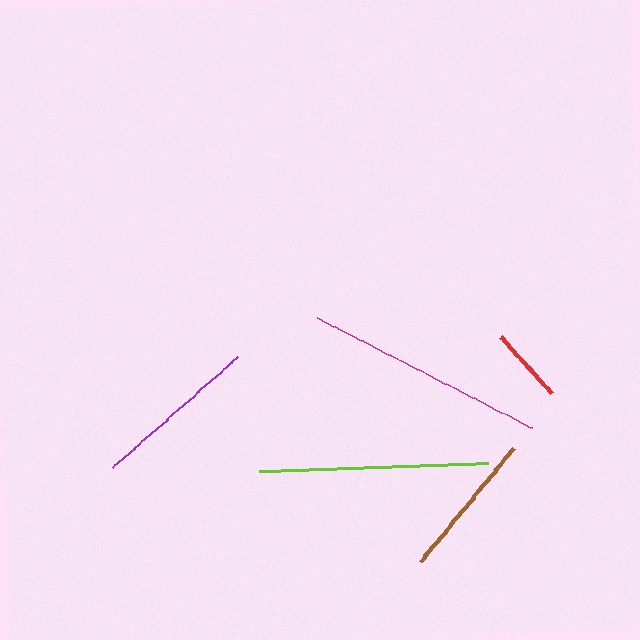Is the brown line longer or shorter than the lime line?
The lime line is longer than the brown line.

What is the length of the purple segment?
The purple segment is approximately 167 pixels long.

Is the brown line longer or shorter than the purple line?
The purple line is longer than the brown line.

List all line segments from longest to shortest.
From longest to shortest: magenta, lime, purple, brown, red.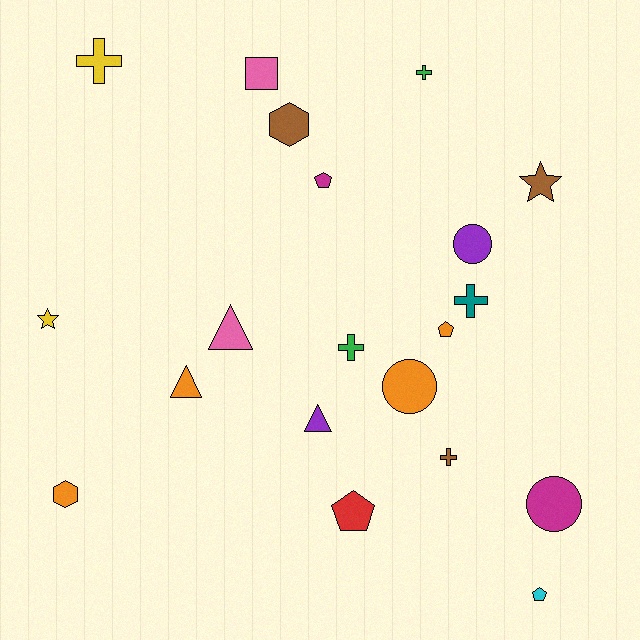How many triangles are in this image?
There are 3 triangles.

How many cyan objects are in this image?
There is 1 cyan object.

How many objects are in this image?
There are 20 objects.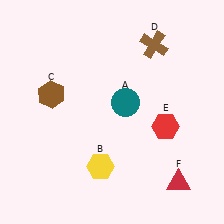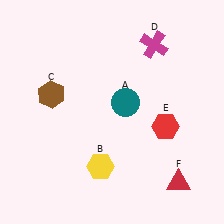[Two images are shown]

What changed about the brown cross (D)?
In Image 1, D is brown. In Image 2, it changed to magenta.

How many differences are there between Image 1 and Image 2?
There is 1 difference between the two images.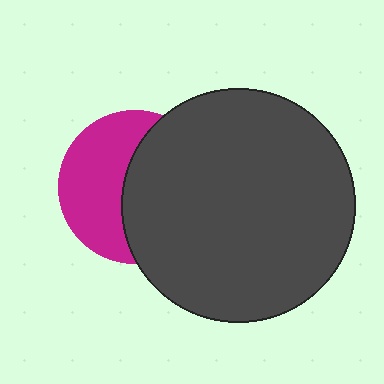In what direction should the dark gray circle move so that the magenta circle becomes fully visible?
The dark gray circle should move right. That is the shortest direction to clear the overlap and leave the magenta circle fully visible.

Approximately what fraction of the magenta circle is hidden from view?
Roughly 53% of the magenta circle is hidden behind the dark gray circle.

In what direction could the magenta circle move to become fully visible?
The magenta circle could move left. That would shift it out from behind the dark gray circle entirely.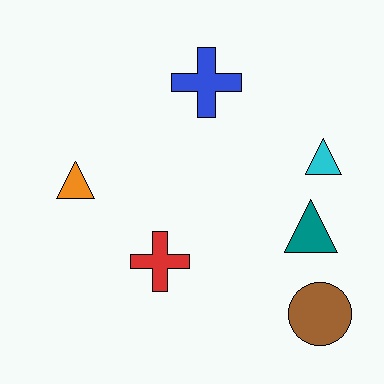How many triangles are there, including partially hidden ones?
There are 3 triangles.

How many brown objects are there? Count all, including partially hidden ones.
There is 1 brown object.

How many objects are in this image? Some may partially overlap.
There are 6 objects.